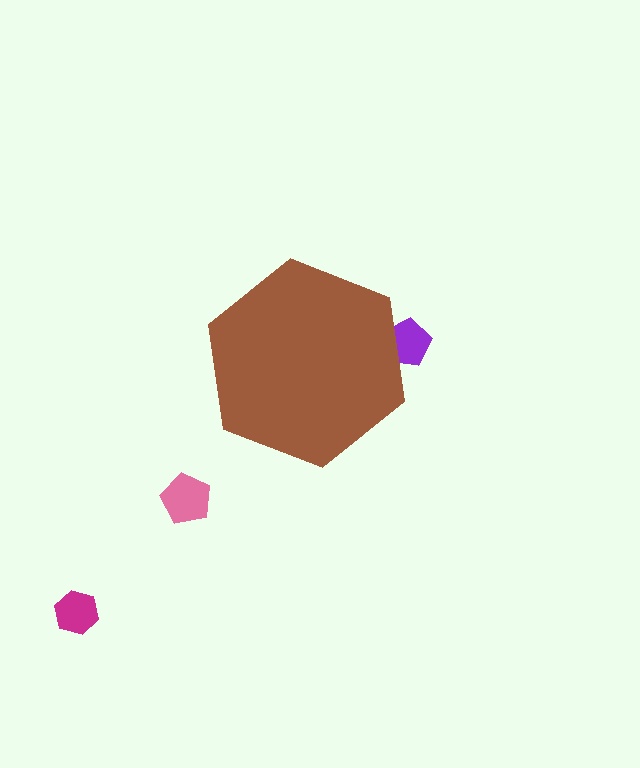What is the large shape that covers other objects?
A brown hexagon.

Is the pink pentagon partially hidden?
No, the pink pentagon is fully visible.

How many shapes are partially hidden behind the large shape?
1 shape is partially hidden.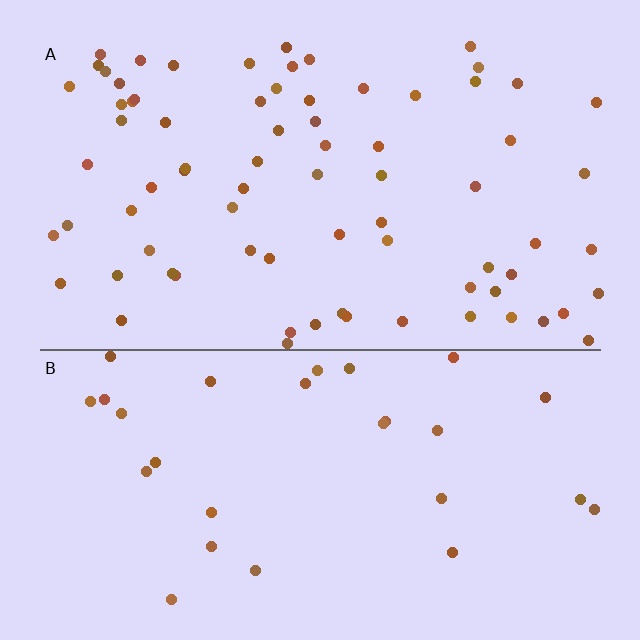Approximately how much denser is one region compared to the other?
Approximately 2.6× — region A over region B.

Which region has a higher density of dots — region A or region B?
A (the top).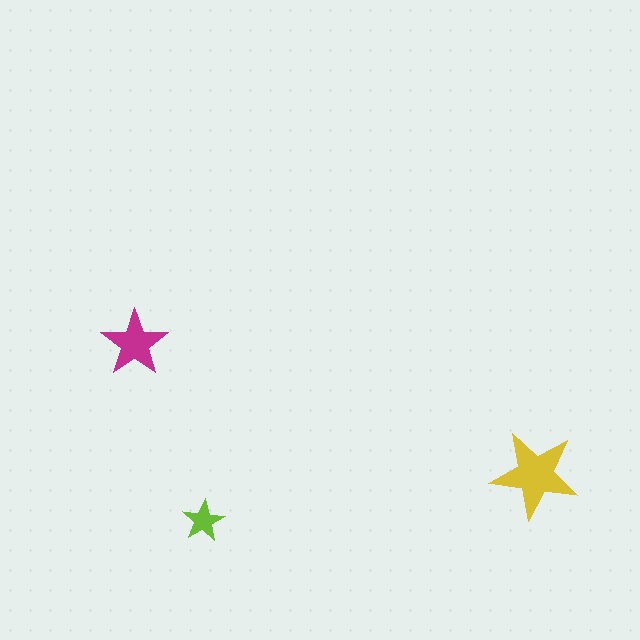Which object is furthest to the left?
The magenta star is leftmost.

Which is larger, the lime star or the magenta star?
The magenta one.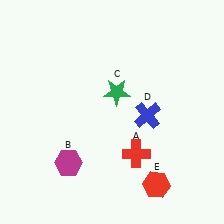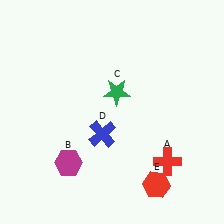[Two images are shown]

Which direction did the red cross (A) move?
The red cross (A) moved right.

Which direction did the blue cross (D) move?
The blue cross (D) moved left.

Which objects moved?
The objects that moved are: the red cross (A), the blue cross (D).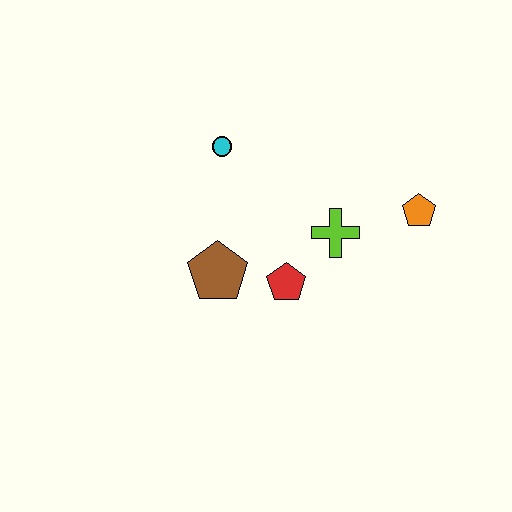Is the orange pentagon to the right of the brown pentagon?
Yes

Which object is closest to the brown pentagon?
The red pentagon is closest to the brown pentagon.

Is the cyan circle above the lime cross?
Yes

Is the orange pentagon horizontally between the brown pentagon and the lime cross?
No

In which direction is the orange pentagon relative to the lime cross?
The orange pentagon is to the right of the lime cross.